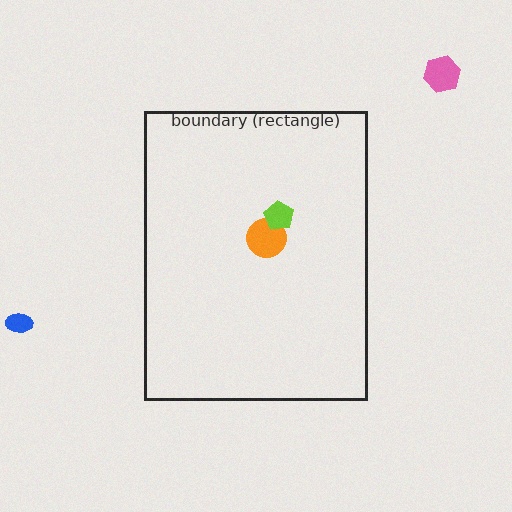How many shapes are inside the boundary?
2 inside, 2 outside.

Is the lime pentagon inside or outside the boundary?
Inside.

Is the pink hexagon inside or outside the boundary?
Outside.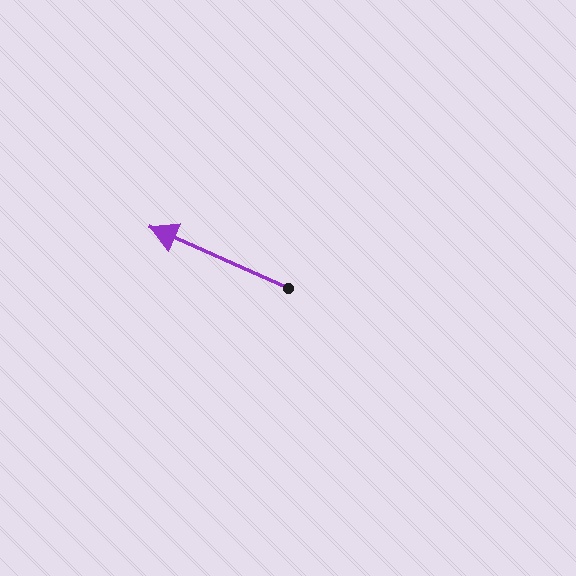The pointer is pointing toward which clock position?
Roughly 10 o'clock.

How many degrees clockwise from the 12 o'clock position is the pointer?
Approximately 294 degrees.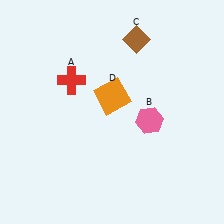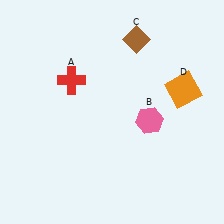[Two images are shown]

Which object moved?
The orange square (D) moved right.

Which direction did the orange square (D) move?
The orange square (D) moved right.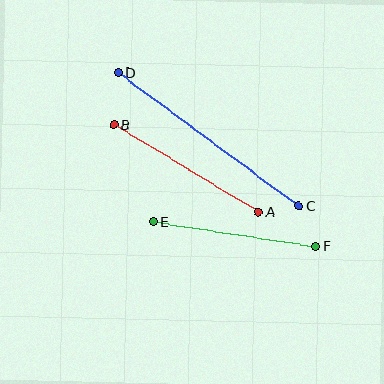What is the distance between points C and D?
The distance is approximately 224 pixels.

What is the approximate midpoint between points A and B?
The midpoint is at approximately (186, 168) pixels.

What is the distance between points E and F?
The distance is approximately 164 pixels.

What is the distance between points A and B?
The distance is approximately 169 pixels.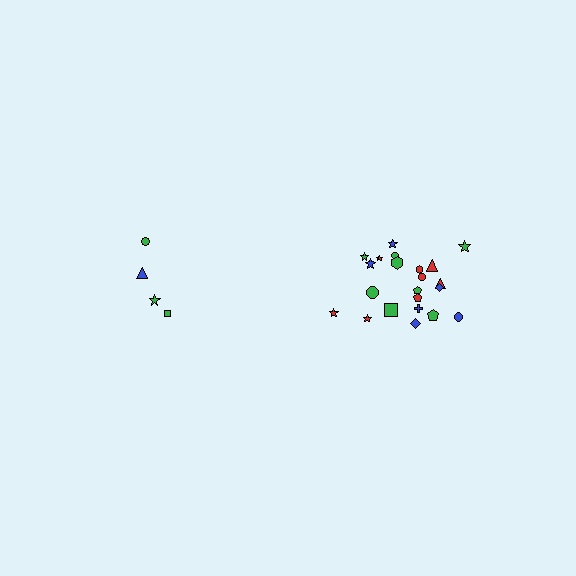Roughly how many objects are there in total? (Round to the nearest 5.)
Roughly 25 objects in total.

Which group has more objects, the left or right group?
The right group.